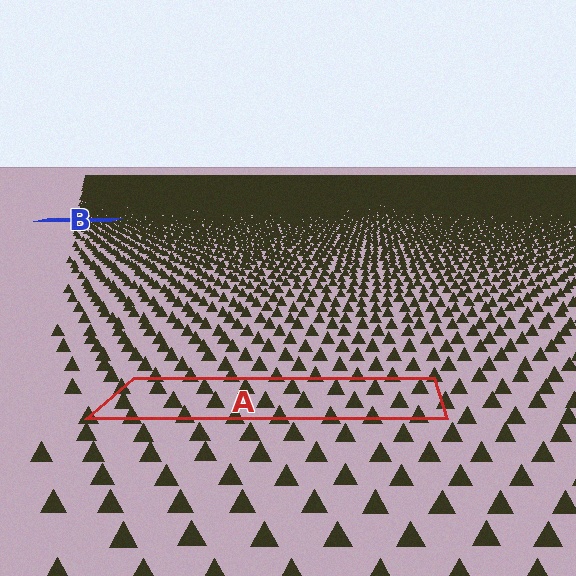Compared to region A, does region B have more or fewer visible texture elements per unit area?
Region B has more texture elements per unit area — they are packed more densely because it is farther away.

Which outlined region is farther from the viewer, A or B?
Region B is farther from the viewer — the texture elements inside it appear smaller and more densely packed.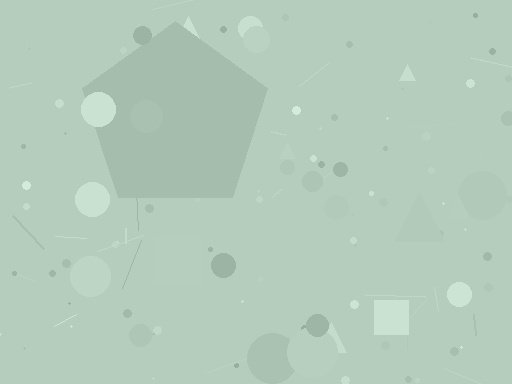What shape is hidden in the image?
A pentagon is hidden in the image.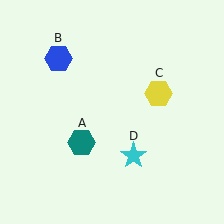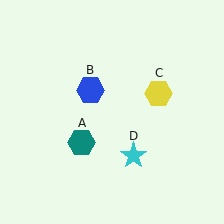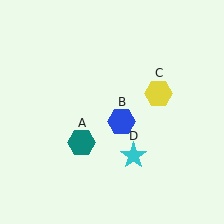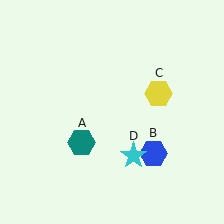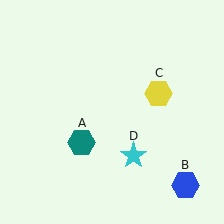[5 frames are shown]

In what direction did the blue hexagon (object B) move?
The blue hexagon (object B) moved down and to the right.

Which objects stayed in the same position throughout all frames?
Teal hexagon (object A) and yellow hexagon (object C) and cyan star (object D) remained stationary.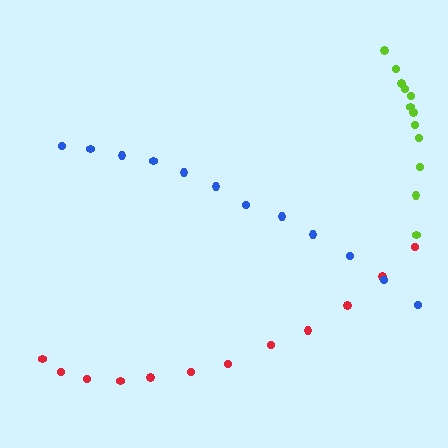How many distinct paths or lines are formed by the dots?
There are 3 distinct paths.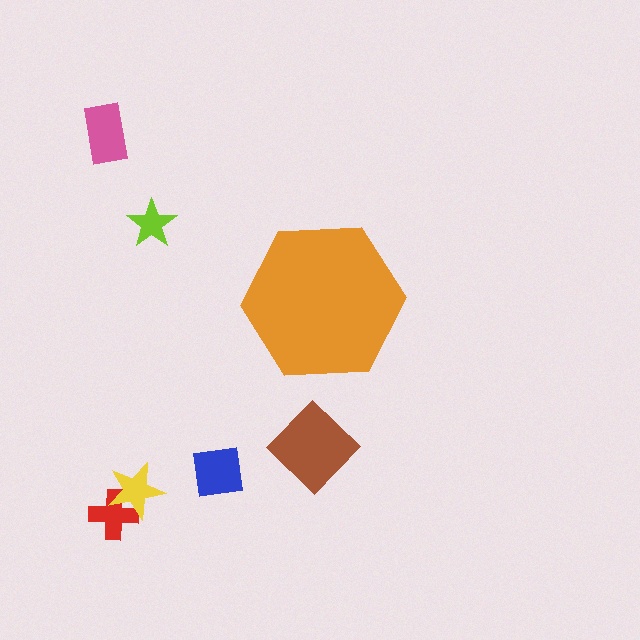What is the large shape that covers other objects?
An orange hexagon.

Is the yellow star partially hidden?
No, the yellow star is fully visible.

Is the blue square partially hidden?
No, the blue square is fully visible.